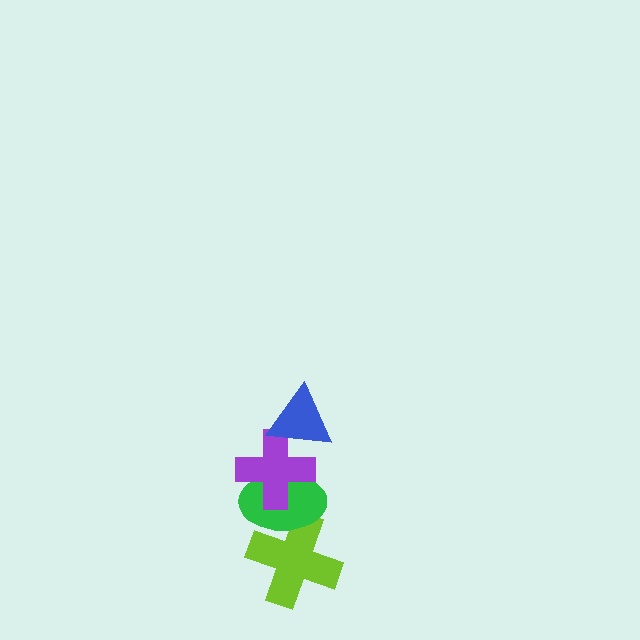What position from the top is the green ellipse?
The green ellipse is 3rd from the top.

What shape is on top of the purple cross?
The blue triangle is on top of the purple cross.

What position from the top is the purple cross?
The purple cross is 2nd from the top.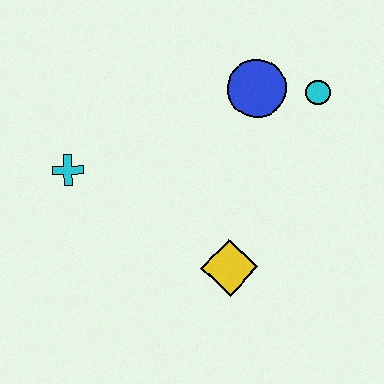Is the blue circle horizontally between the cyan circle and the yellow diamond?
Yes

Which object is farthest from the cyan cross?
The cyan circle is farthest from the cyan cross.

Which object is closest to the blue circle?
The cyan circle is closest to the blue circle.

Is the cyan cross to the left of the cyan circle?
Yes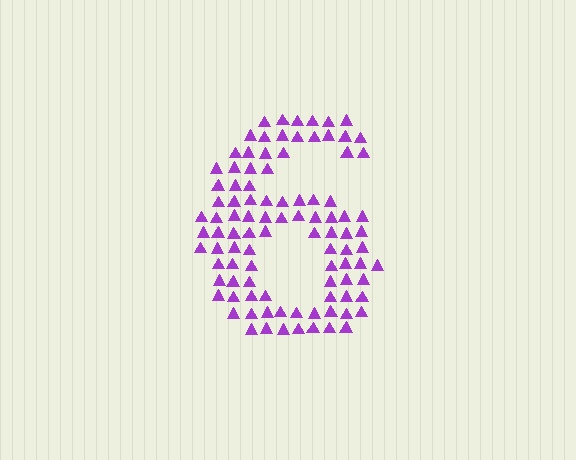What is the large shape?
The large shape is the digit 6.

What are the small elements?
The small elements are triangles.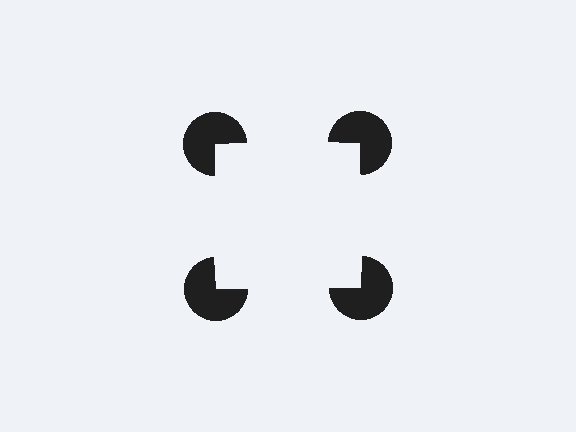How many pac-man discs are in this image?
There are 4 — one at each vertex of the illusory square.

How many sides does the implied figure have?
4 sides.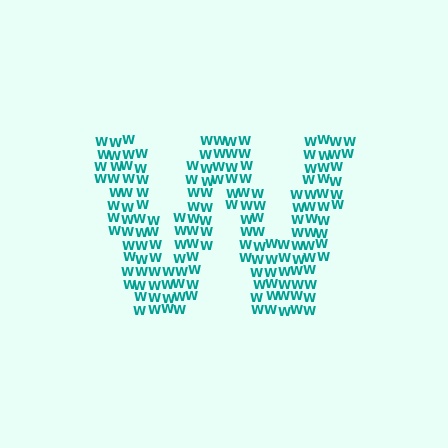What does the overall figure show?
The overall figure shows the letter W.